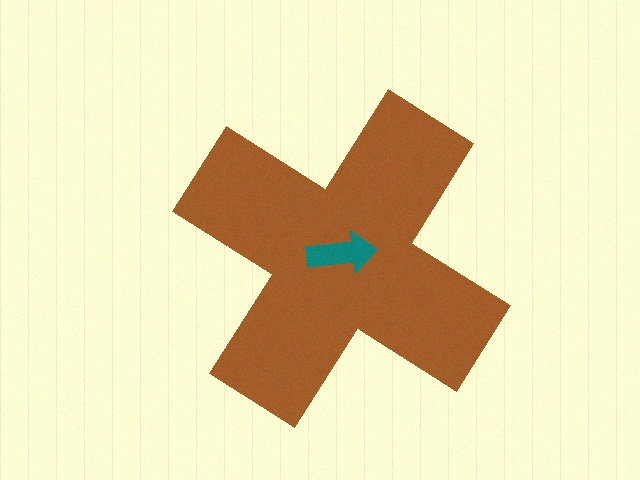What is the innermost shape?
The teal arrow.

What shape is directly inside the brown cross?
The teal arrow.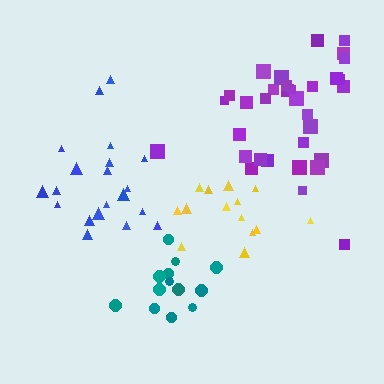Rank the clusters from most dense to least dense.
teal, blue, purple, yellow.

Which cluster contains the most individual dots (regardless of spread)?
Purple (33).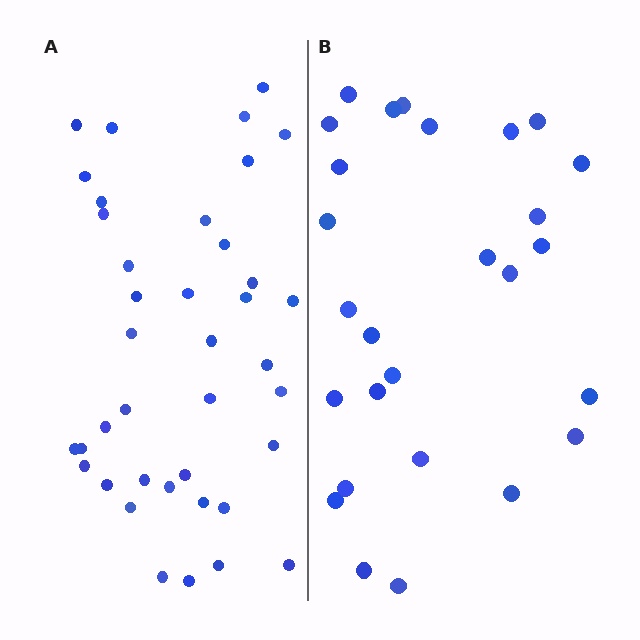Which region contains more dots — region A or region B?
Region A (the left region) has more dots.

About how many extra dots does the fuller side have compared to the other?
Region A has roughly 12 or so more dots than region B.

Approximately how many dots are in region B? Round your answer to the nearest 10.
About 30 dots. (The exact count is 27, which rounds to 30.)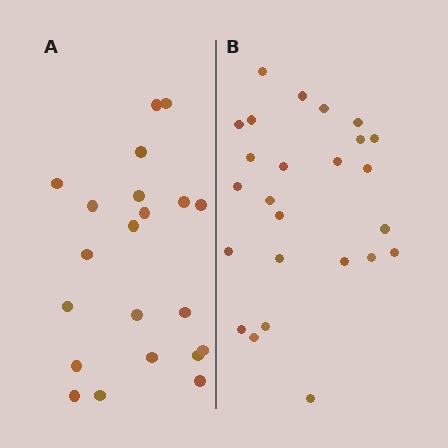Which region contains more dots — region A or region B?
Region B (the right region) has more dots.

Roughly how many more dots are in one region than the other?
Region B has about 4 more dots than region A.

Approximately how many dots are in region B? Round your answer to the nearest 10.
About 20 dots. (The exact count is 25, which rounds to 20.)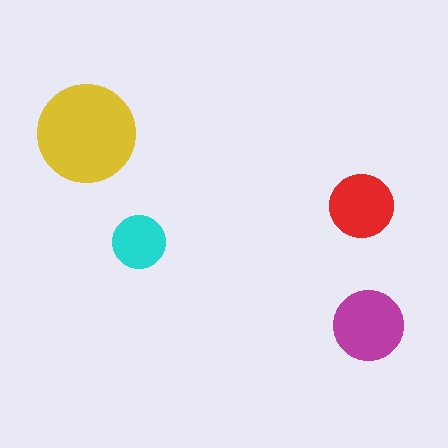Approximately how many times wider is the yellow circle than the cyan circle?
About 2 times wider.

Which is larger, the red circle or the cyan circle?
The red one.